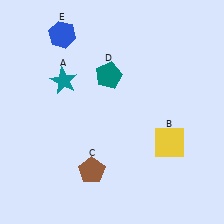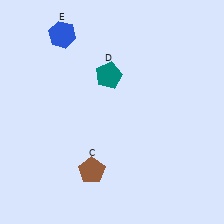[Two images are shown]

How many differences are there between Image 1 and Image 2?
There are 2 differences between the two images.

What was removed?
The teal star (A), the yellow square (B) were removed in Image 2.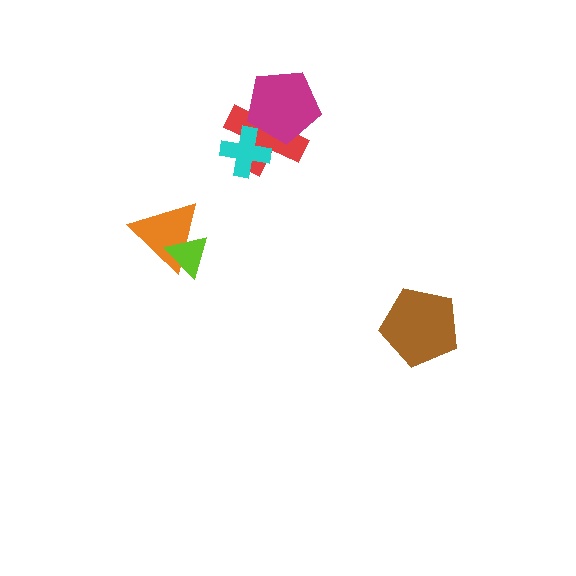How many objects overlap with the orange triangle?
1 object overlaps with the orange triangle.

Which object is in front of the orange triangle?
The lime triangle is in front of the orange triangle.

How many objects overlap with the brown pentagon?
0 objects overlap with the brown pentagon.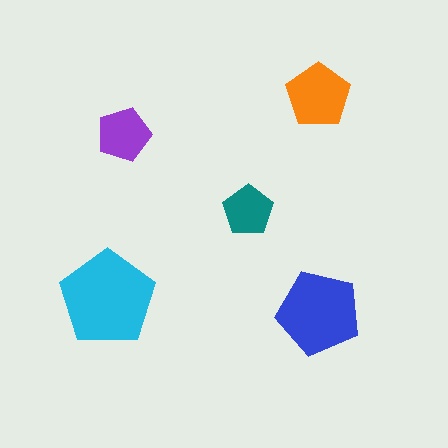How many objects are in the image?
There are 5 objects in the image.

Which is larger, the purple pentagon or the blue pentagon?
The blue one.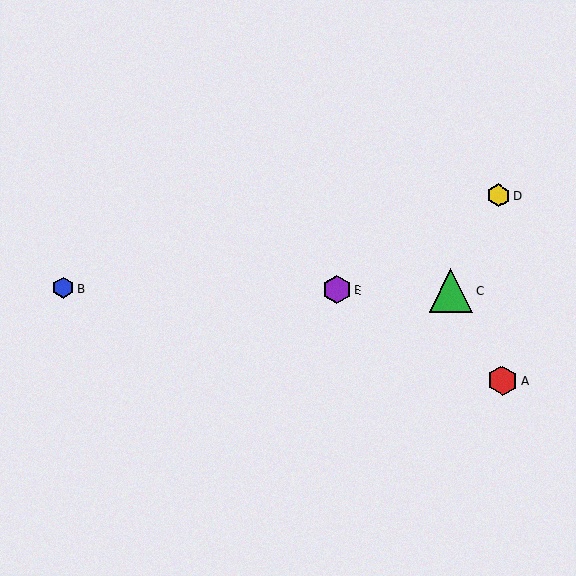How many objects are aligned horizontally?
3 objects (B, C, E) are aligned horizontally.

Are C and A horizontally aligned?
No, C is at y≈291 and A is at y≈381.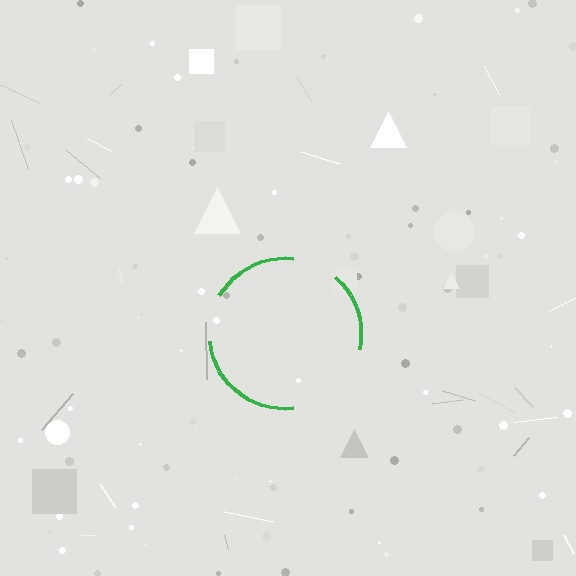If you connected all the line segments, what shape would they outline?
They would outline a circle.